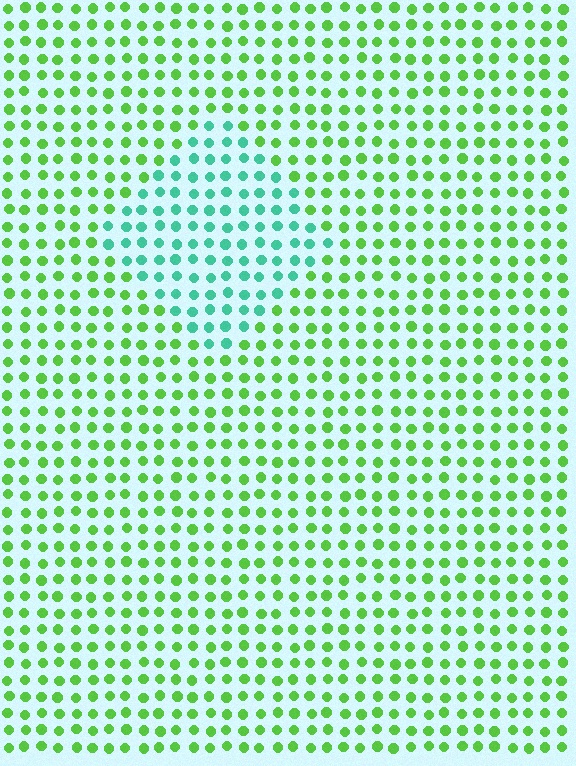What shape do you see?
I see a diamond.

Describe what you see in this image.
The image is filled with small lime elements in a uniform arrangement. A diamond-shaped region is visible where the elements are tinted to a slightly different hue, forming a subtle color boundary.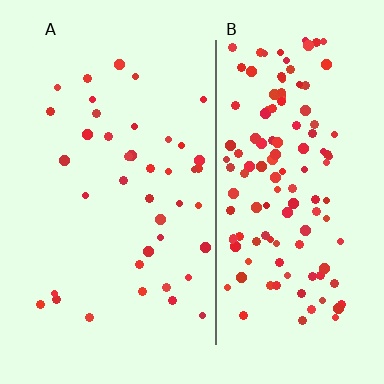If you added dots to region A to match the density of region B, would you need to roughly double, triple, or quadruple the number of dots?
Approximately triple.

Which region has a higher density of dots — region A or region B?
B (the right).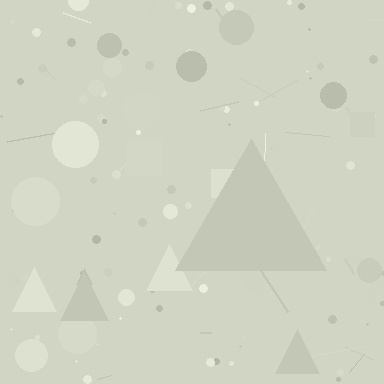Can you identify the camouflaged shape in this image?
The camouflaged shape is a triangle.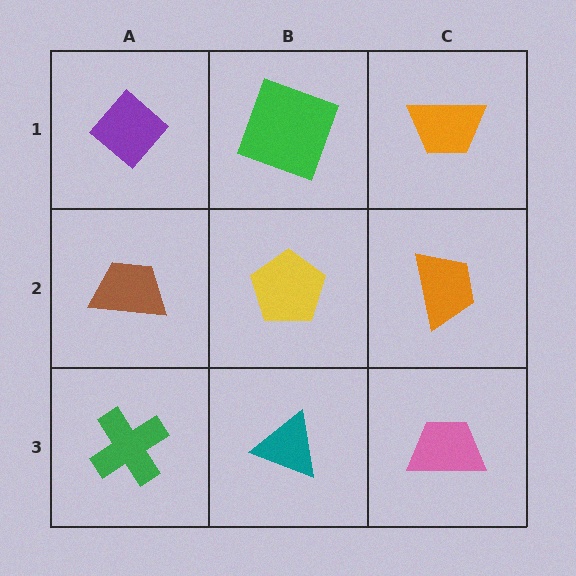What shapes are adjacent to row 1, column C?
An orange trapezoid (row 2, column C), a green square (row 1, column B).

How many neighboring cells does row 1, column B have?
3.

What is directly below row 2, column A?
A green cross.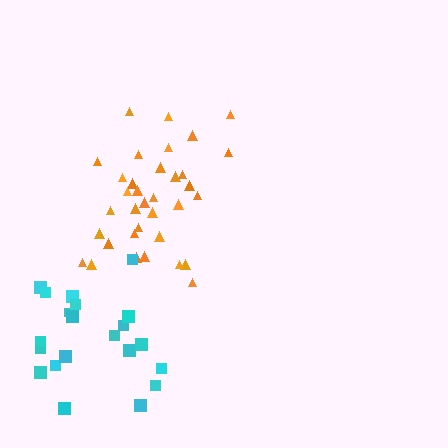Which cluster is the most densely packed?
Orange.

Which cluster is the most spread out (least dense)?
Cyan.